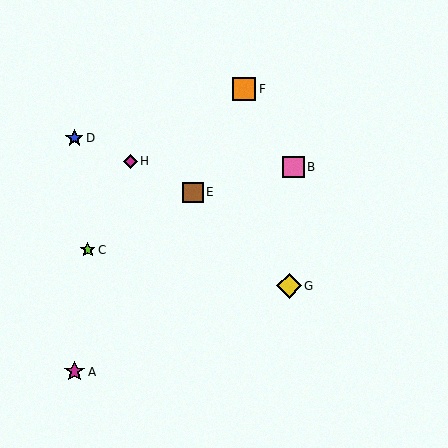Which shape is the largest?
The yellow diamond (labeled G) is the largest.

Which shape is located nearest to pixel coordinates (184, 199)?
The brown square (labeled E) at (193, 192) is nearest to that location.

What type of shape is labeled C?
Shape C is a lime star.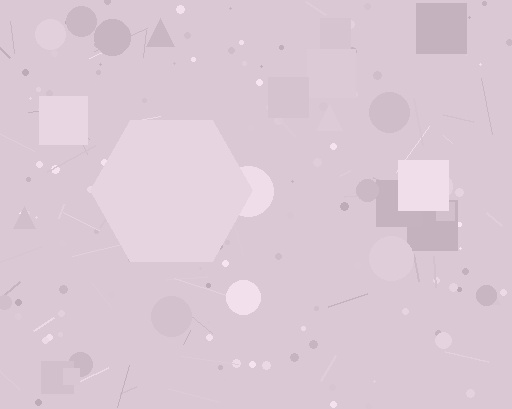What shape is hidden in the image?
A hexagon is hidden in the image.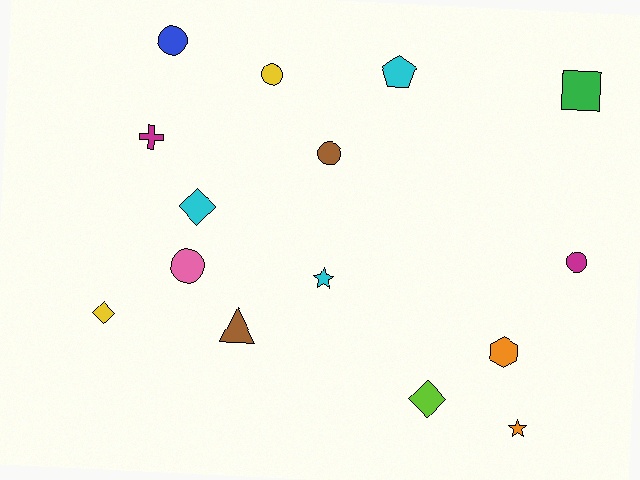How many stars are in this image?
There are 2 stars.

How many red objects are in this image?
There are no red objects.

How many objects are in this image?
There are 15 objects.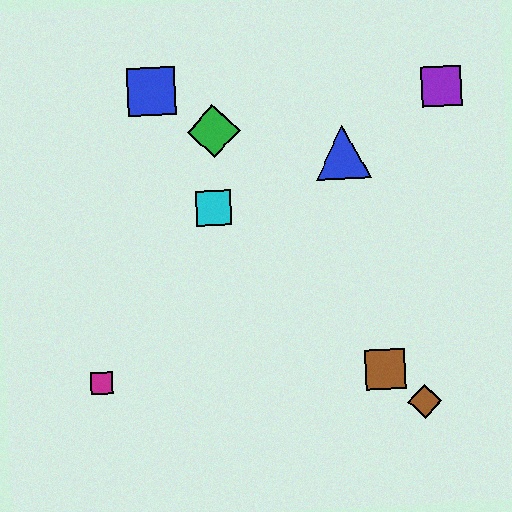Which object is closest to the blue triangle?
The purple square is closest to the blue triangle.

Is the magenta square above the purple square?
No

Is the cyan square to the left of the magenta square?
No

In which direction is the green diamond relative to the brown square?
The green diamond is above the brown square.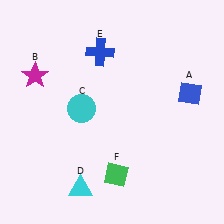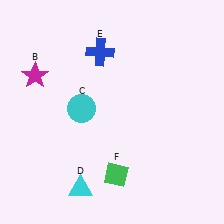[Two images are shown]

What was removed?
The blue diamond (A) was removed in Image 2.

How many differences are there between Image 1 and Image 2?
There is 1 difference between the two images.